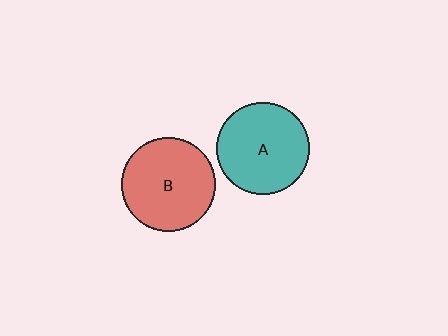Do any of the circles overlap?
No, none of the circles overlap.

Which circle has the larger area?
Circle B (red).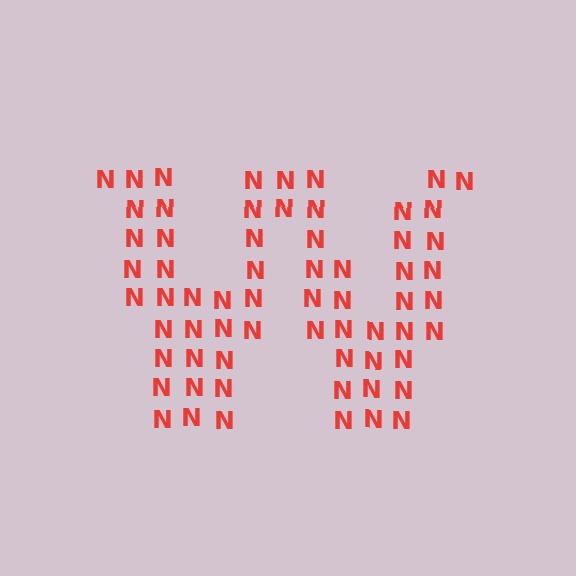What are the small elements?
The small elements are letter N's.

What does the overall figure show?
The overall figure shows the letter W.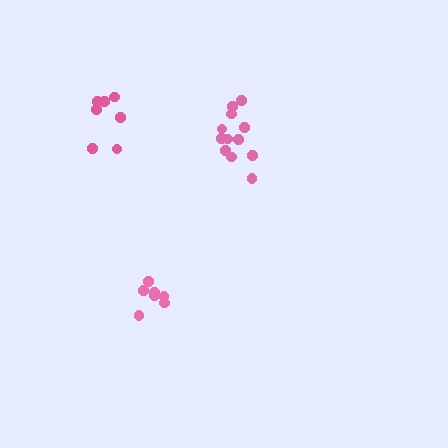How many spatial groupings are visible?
There are 3 spatial groupings.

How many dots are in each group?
Group 1: 7 dots, Group 2: 7 dots, Group 3: 12 dots (26 total).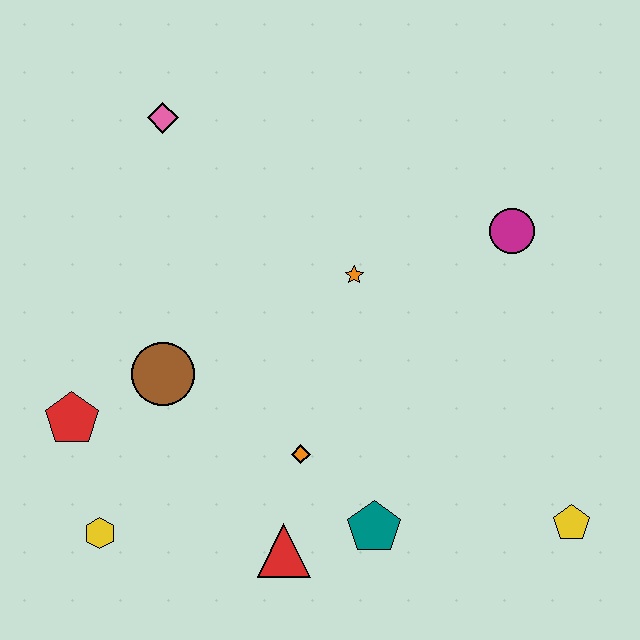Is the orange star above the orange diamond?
Yes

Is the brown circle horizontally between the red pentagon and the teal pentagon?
Yes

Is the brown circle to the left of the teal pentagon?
Yes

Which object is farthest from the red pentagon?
The yellow pentagon is farthest from the red pentagon.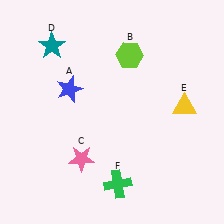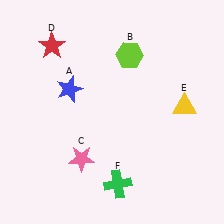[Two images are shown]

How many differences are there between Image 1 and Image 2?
There is 1 difference between the two images.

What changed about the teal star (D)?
In Image 1, D is teal. In Image 2, it changed to red.